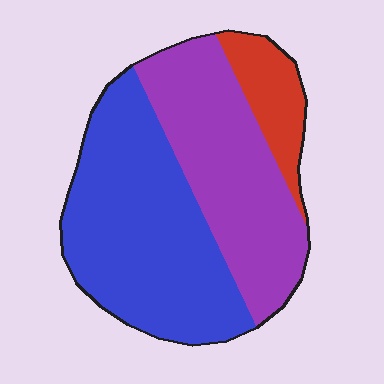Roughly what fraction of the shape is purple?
Purple covers about 40% of the shape.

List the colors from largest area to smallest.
From largest to smallest: blue, purple, red.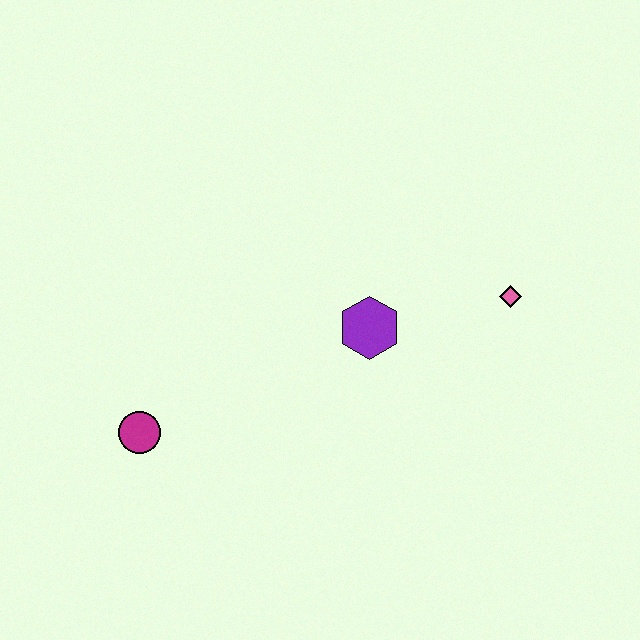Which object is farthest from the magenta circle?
The pink diamond is farthest from the magenta circle.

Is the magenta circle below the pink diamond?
Yes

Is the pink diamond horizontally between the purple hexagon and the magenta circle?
No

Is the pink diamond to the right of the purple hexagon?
Yes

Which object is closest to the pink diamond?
The purple hexagon is closest to the pink diamond.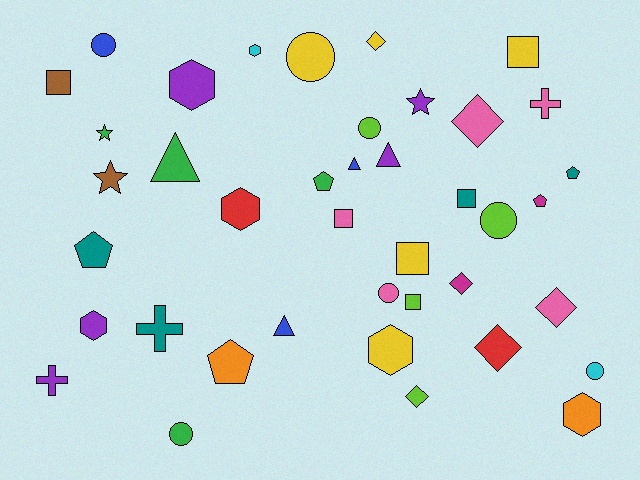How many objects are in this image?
There are 40 objects.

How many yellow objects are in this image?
There are 5 yellow objects.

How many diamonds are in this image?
There are 6 diamonds.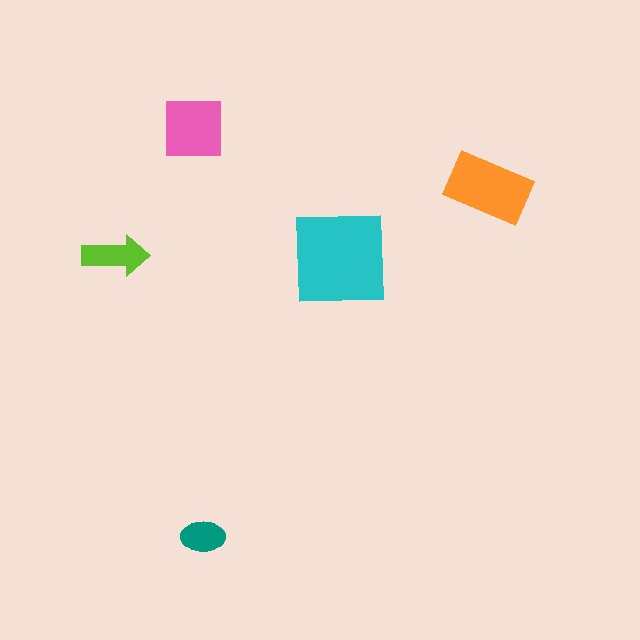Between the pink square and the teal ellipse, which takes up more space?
The pink square.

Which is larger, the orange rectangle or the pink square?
The orange rectangle.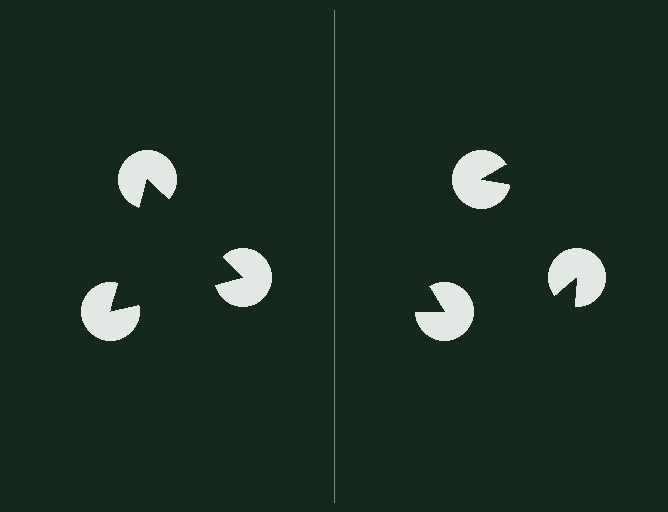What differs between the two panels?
The pac-man discs are positioned identically on both sides; only the wedge orientations differ. On the left they align to a triangle; on the right they are misaligned.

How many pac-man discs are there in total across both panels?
6 — 3 on each side.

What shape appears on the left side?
An illusory triangle.